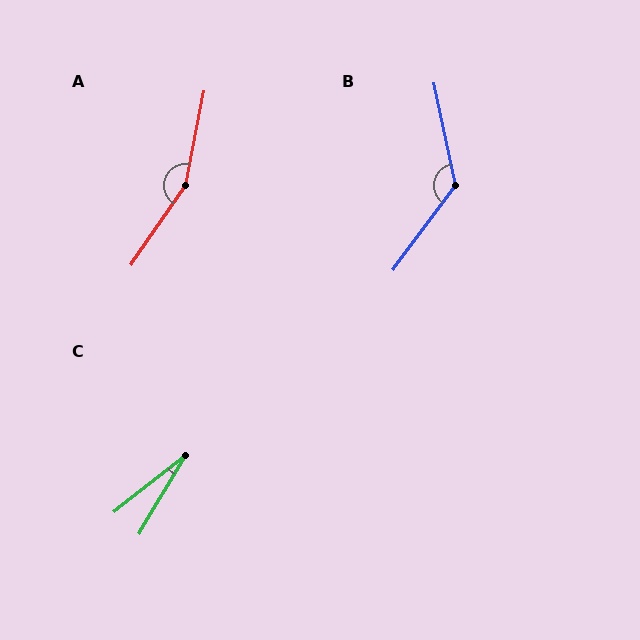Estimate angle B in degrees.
Approximately 132 degrees.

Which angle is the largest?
A, at approximately 157 degrees.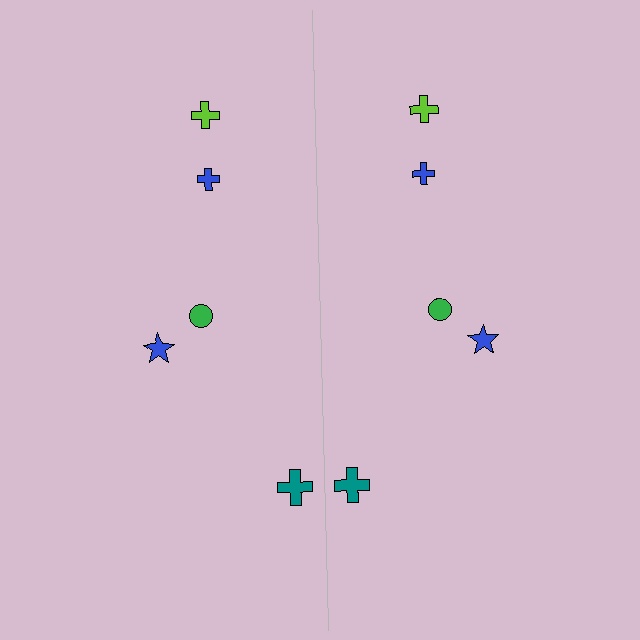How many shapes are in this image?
There are 10 shapes in this image.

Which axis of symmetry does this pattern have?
The pattern has a vertical axis of symmetry running through the center of the image.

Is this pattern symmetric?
Yes, this pattern has bilateral (reflection) symmetry.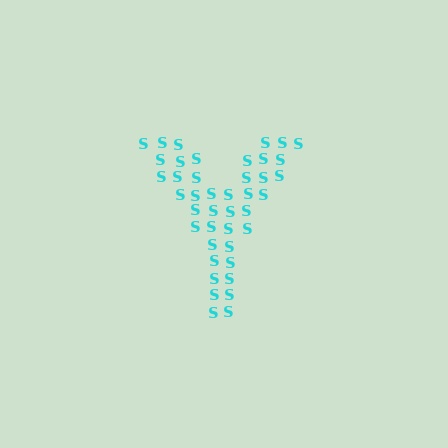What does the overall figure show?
The overall figure shows the letter Y.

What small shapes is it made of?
It is made of small letter S's.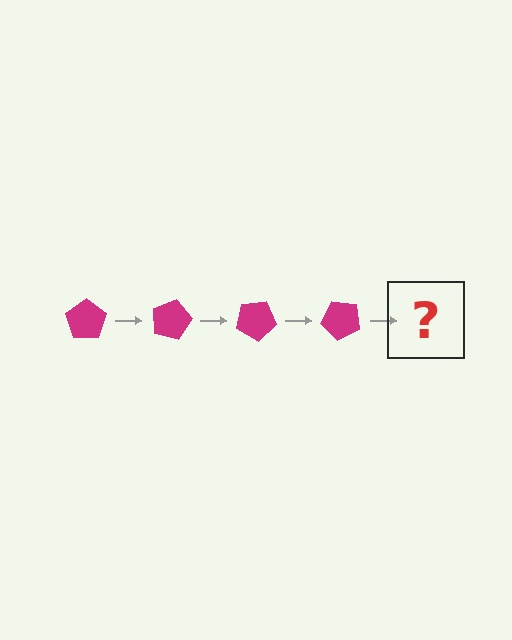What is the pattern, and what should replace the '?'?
The pattern is that the pentagon rotates 15 degrees each step. The '?' should be a magenta pentagon rotated 60 degrees.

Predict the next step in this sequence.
The next step is a magenta pentagon rotated 60 degrees.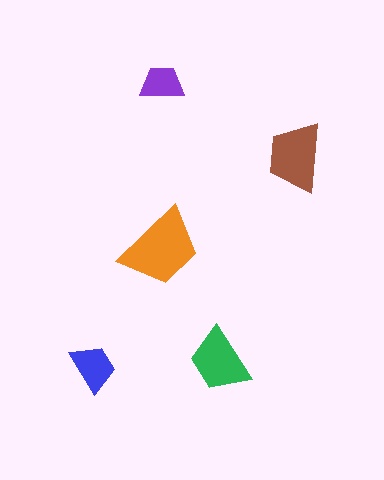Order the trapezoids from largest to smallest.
the orange one, the brown one, the green one, the blue one, the purple one.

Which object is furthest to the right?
The brown trapezoid is rightmost.